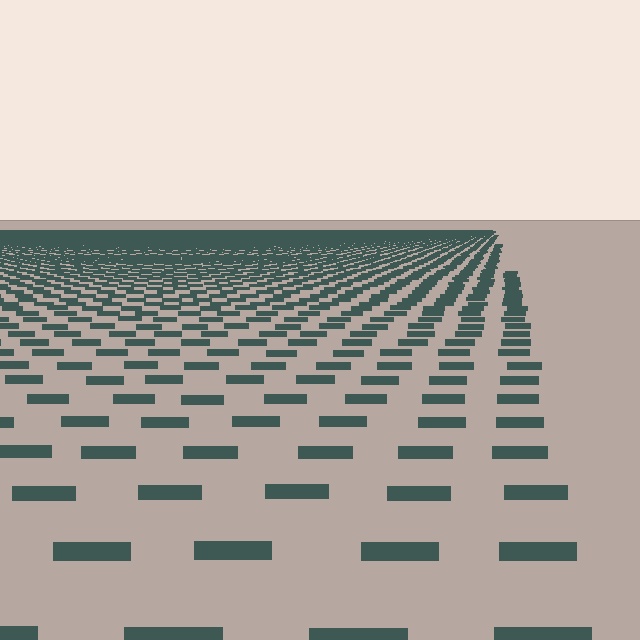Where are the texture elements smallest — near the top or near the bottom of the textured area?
Near the top.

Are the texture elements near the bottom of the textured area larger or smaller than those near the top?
Larger. Near the bottom, elements are closer to the viewer and appear at a bigger on-screen size.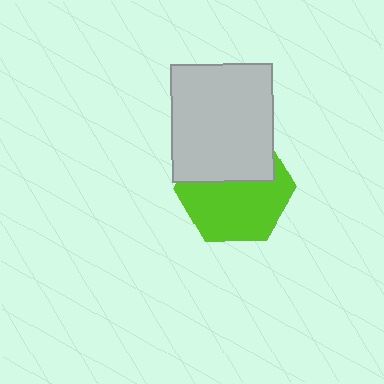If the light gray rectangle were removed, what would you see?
You would see the complete lime hexagon.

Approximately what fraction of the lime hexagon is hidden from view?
Roughly 41% of the lime hexagon is hidden behind the light gray rectangle.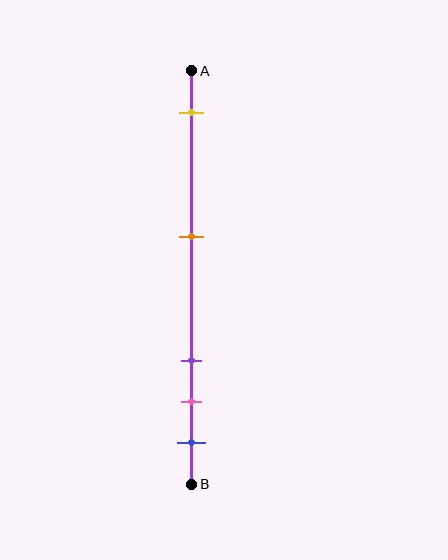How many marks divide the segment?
There are 5 marks dividing the segment.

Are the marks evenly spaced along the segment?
No, the marks are not evenly spaced.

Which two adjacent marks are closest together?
The pink and blue marks are the closest adjacent pair.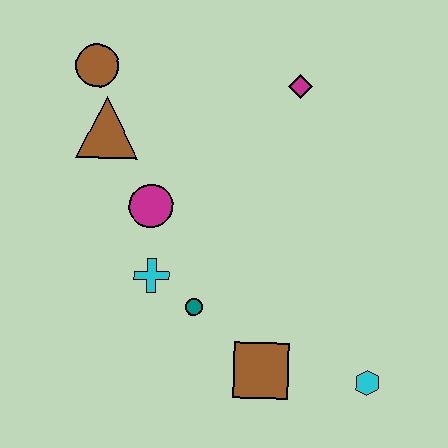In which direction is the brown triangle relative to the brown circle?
The brown triangle is below the brown circle.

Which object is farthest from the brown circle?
The cyan hexagon is farthest from the brown circle.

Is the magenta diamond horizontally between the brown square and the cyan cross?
No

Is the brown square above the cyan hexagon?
Yes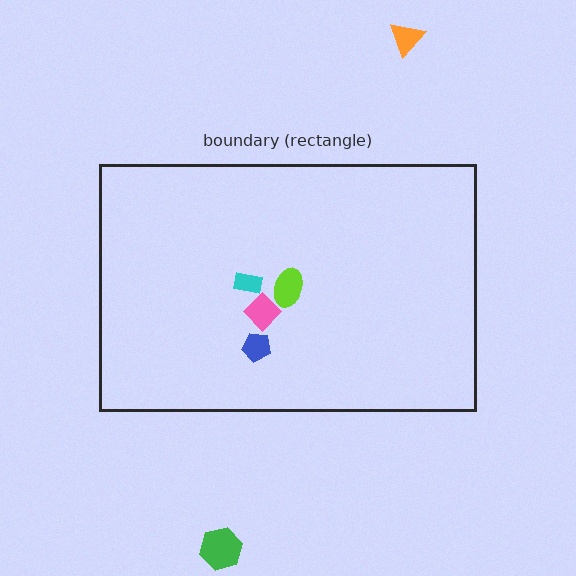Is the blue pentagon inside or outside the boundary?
Inside.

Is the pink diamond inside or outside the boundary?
Inside.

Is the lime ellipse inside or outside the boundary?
Inside.